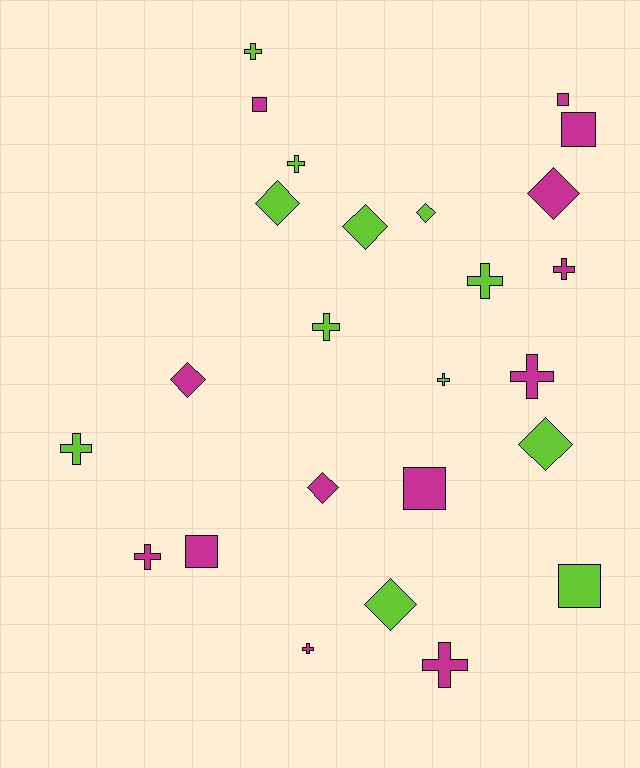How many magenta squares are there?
There are 5 magenta squares.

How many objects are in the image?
There are 25 objects.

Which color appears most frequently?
Magenta, with 13 objects.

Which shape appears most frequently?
Cross, with 11 objects.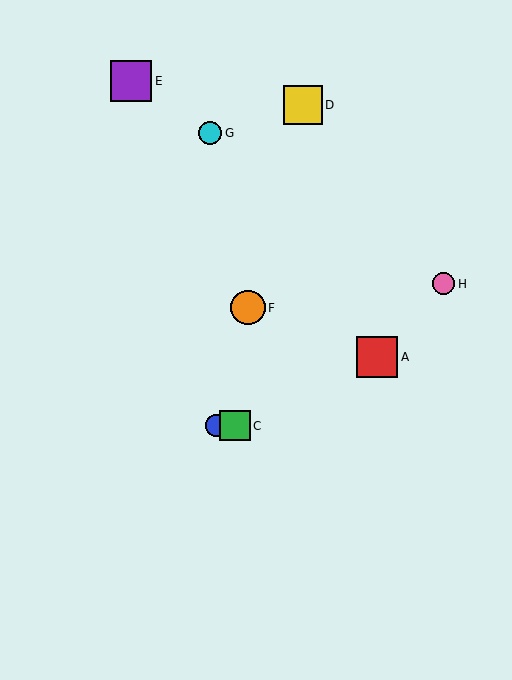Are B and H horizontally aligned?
No, B is at y≈426 and H is at y≈284.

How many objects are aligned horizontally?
2 objects (B, C) are aligned horizontally.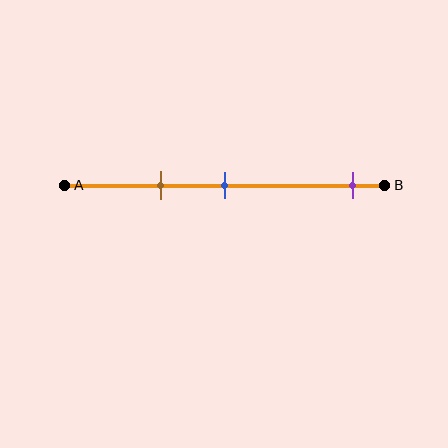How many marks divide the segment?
There are 3 marks dividing the segment.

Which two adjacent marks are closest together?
The brown and blue marks are the closest adjacent pair.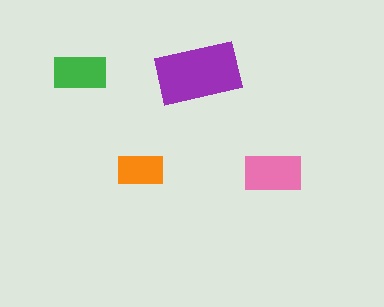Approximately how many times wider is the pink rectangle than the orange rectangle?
About 1.5 times wider.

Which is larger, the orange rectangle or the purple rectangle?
The purple one.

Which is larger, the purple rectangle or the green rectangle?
The purple one.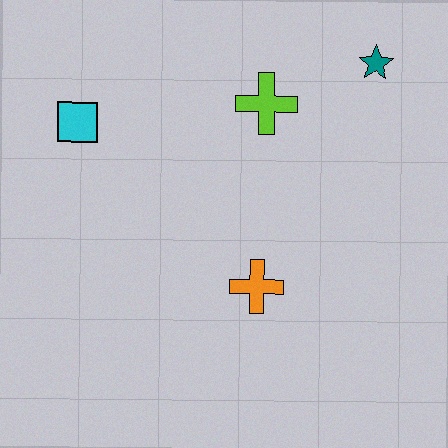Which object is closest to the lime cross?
The teal star is closest to the lime cross.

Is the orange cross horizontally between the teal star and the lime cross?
No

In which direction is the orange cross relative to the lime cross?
The orange cross is below the lime cross.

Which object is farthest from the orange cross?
The teal star is farthest from the orange cross.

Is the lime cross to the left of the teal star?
Yes